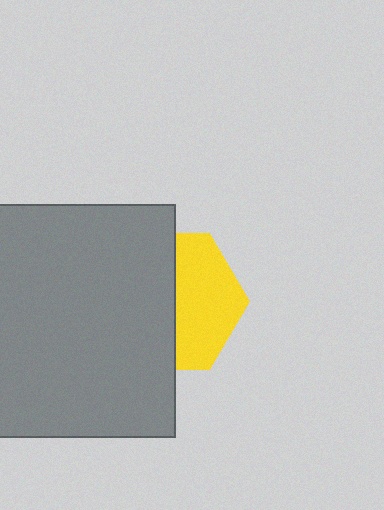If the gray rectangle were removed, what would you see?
You would see the complete yellow hexagon.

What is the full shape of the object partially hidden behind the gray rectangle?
The partially hidden object is a yellow hexagon.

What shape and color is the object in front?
The object in front is a gray rectangle.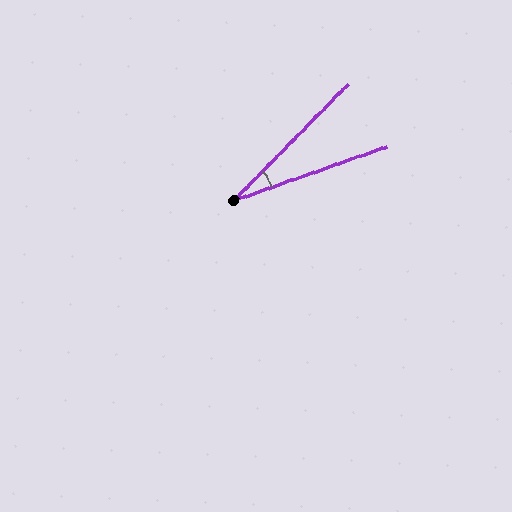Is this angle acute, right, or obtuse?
It is acute.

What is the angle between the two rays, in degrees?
Approximately 26 degrees.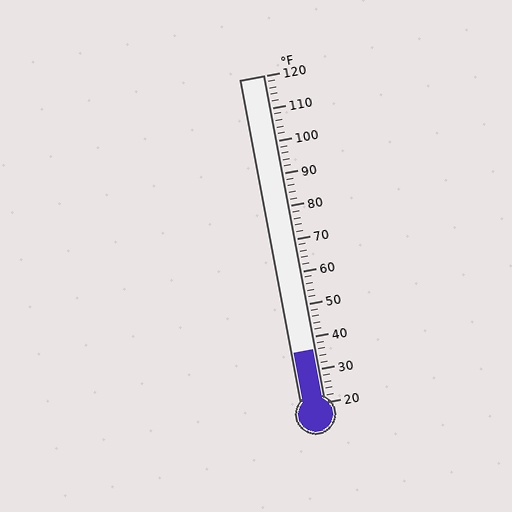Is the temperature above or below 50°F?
The temperature is below 50°F.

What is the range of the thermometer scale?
The thermometer scale ranges from 20°F to 120°F.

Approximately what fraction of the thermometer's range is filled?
The thermometer is filled to approximately 15% of its range.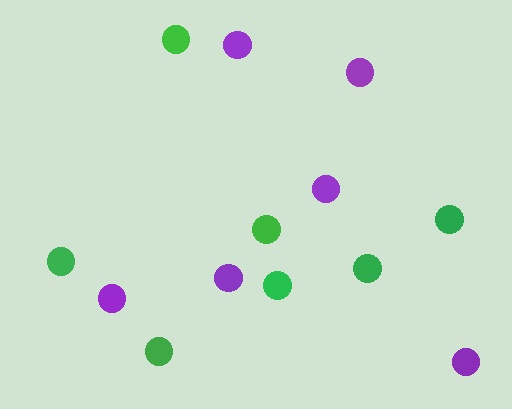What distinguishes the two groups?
There are 2 groups: one group of green circles (7) and one group of purple circles (6).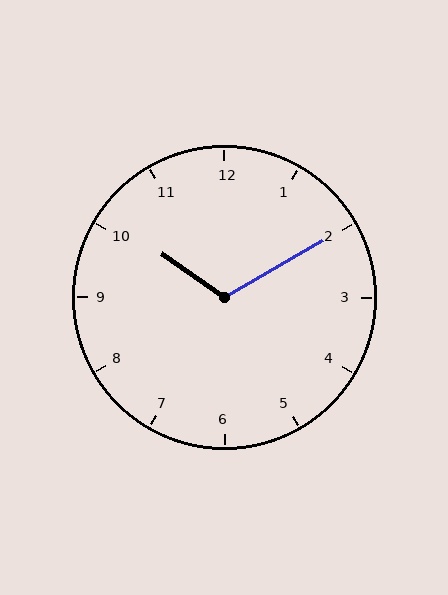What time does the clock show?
10:10.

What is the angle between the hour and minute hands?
Approximately 115 degrees.